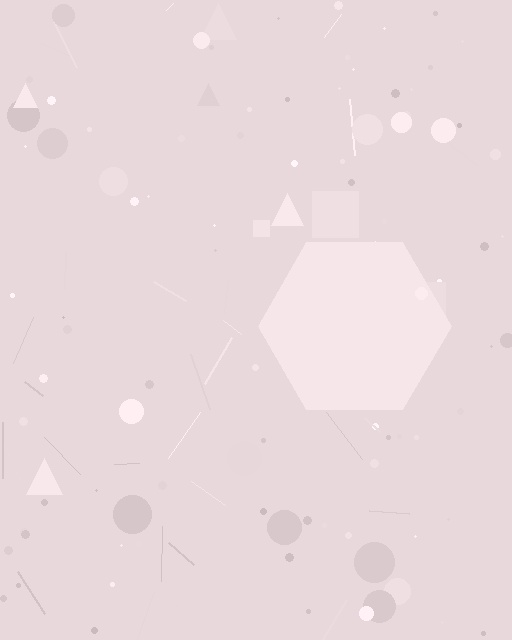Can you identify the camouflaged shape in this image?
The camouflaged shape is a hexagon.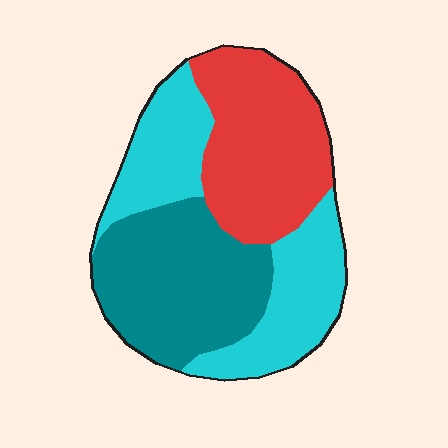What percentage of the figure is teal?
Teal takes up about one third (1/3) of the figure.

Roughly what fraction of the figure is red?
Red covers roughly 30% of the figure.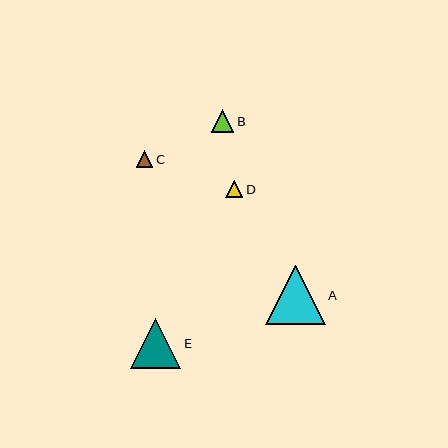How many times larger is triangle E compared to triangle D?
Triangle E is approximately 3.0 times the size of triangle D.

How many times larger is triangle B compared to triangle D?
Triangle B is approximately 1.3 times the size of triangle D.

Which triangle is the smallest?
Triangle C is the smallest with a size of approximately 16 pixels.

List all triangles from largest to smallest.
From largest to smallest: A, E, B, D, C.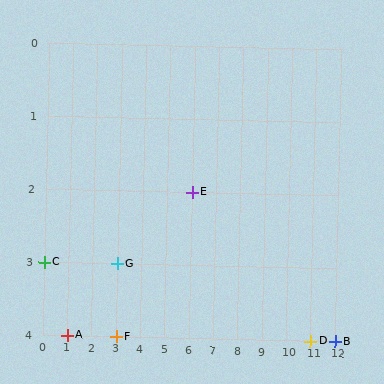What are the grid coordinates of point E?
Point E is at grid coordinates (6, 2).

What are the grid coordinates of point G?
Point G is at grid coordinates (3, 3).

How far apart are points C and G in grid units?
Points C and G are 3 columns apart.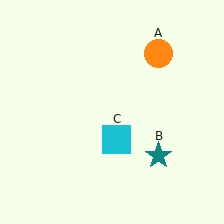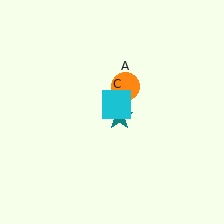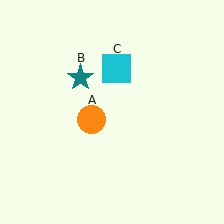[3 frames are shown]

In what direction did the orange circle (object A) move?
The orange circle (object A) moved down and to the left.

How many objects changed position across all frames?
3 objects changed position: orange circle (object A), teal star (object B), cyan square (object C).